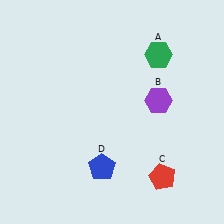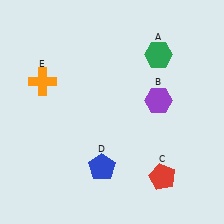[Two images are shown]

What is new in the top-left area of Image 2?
An orange cross (E) was added in the top-left area of Image 2.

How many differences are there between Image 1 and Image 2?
There is 1 difference between the two images.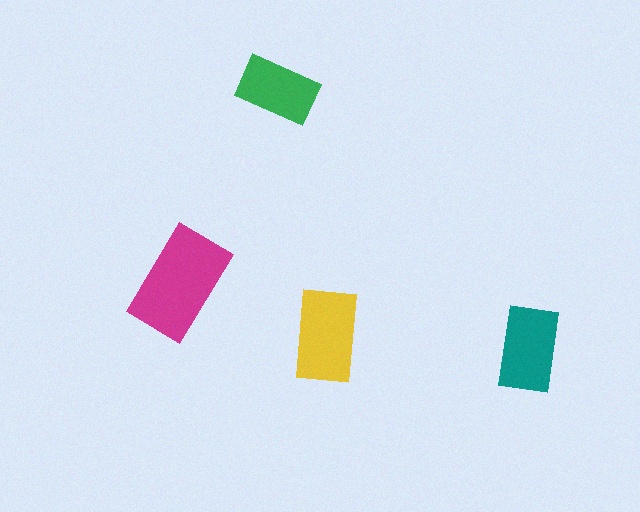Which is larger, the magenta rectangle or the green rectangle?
The magenta one.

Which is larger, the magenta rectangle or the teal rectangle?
The magenta one.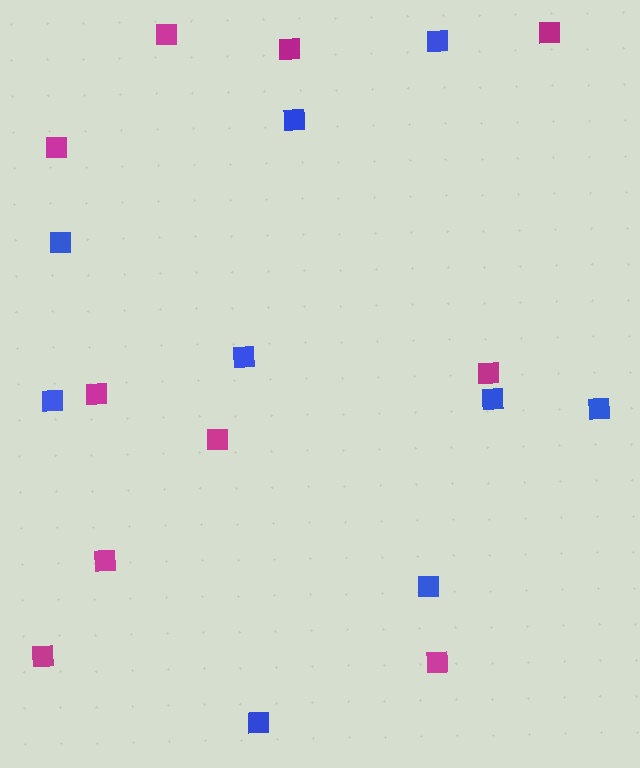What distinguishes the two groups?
There are 2 groups: one group of blue squares (9) and one group of magenta squares (10).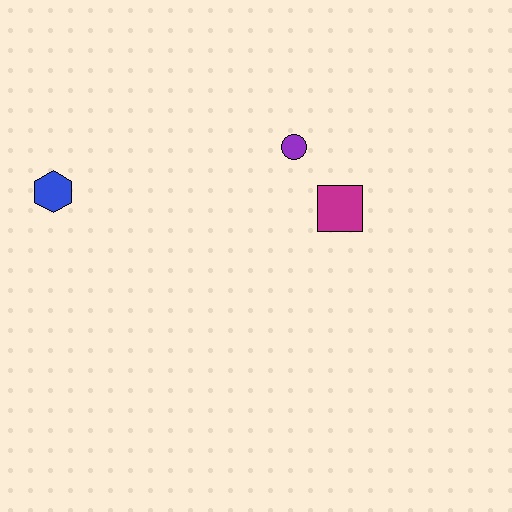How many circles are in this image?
There is 1 circle.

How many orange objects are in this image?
There are no orange objects.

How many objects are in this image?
There are 3 objects.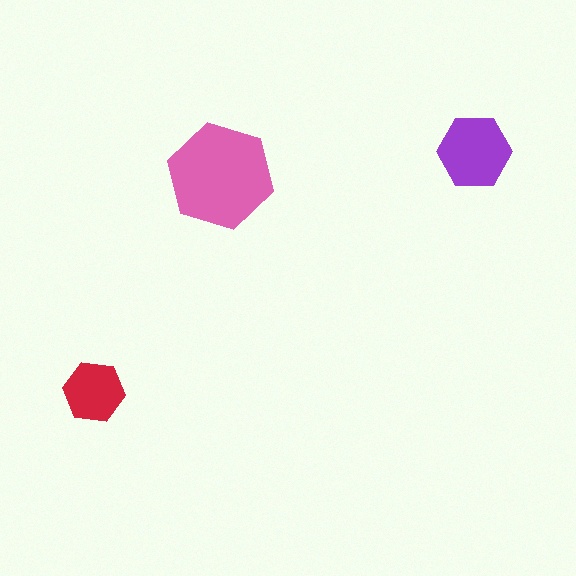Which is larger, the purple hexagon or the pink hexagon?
The pink one.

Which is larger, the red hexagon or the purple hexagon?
The purple one.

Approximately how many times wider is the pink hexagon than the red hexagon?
About 1.5 times wider.